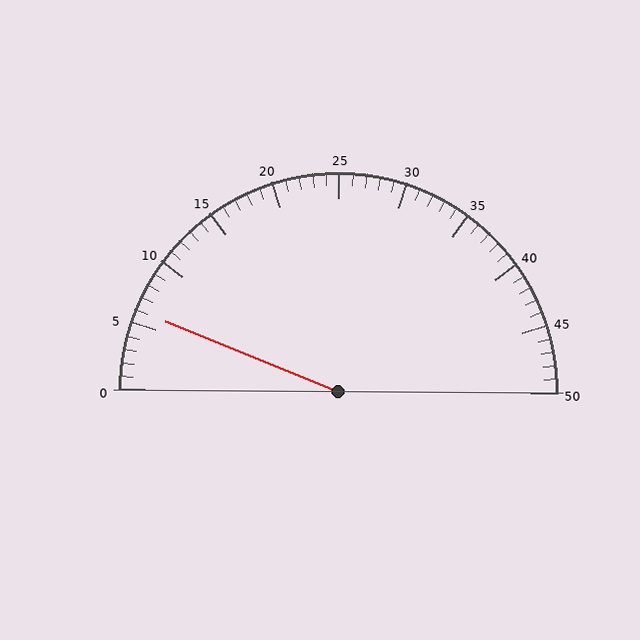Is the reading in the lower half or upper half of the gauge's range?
The reading is in the lower half of the range (0 to 50).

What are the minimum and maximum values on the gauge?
The gauge ranges from 0 to 50.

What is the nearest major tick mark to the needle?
The nearest major tick mark is 5.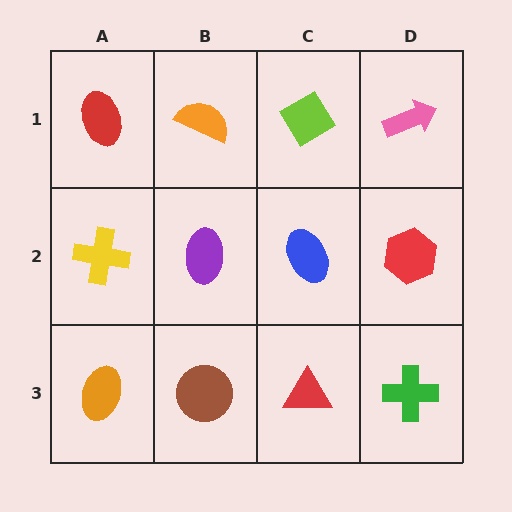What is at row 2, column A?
A yellow cross.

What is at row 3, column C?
A red triangle.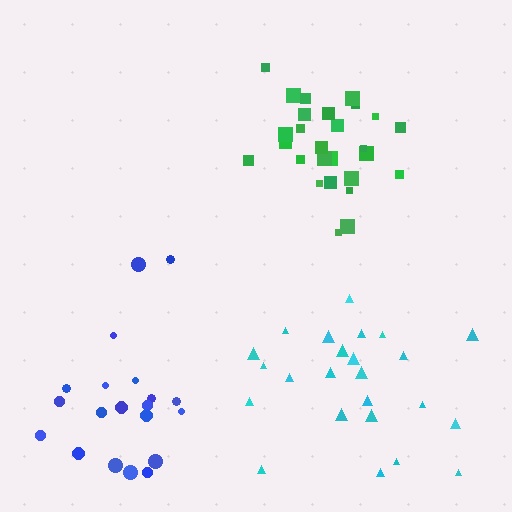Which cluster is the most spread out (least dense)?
Cyan.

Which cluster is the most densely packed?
Green.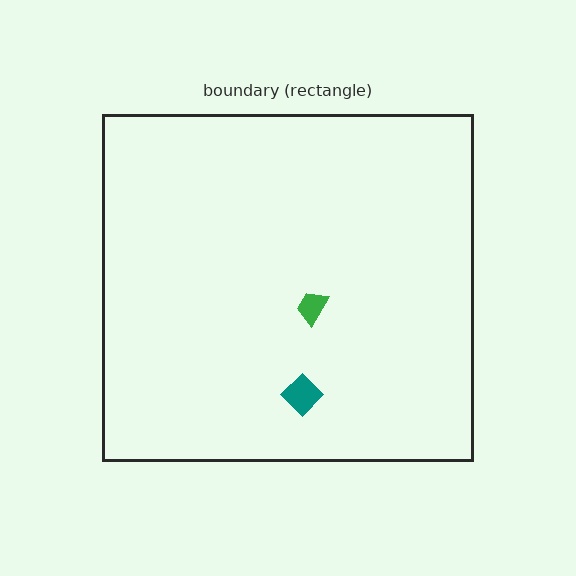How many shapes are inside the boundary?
2 inside, 0 outside.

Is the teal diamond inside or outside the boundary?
Inside.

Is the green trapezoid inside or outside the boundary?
Inside.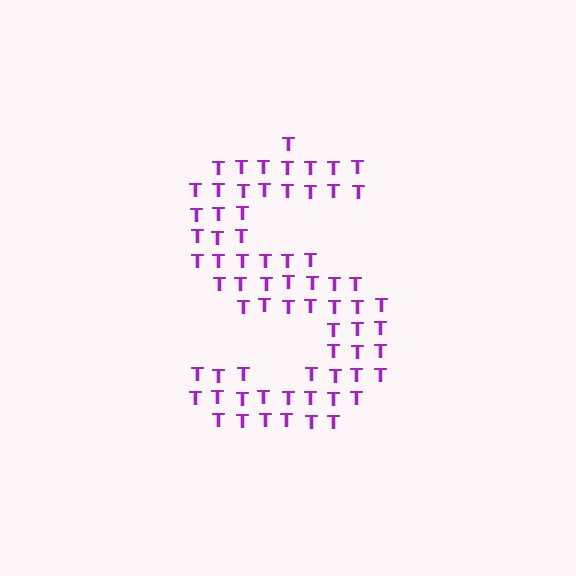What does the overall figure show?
The overall figure shows the letter S.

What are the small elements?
The small elements are letter T's.